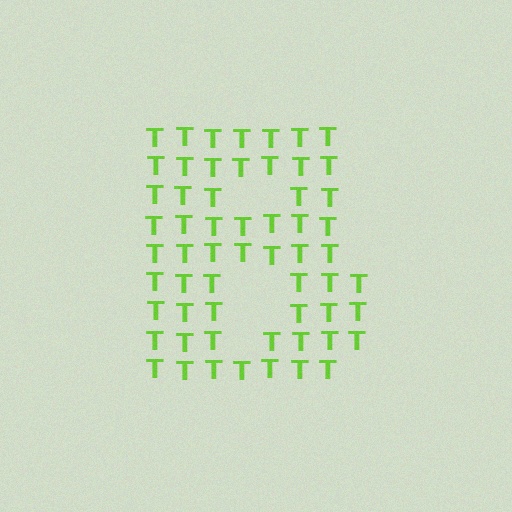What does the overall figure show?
The overall figure shows the letter B.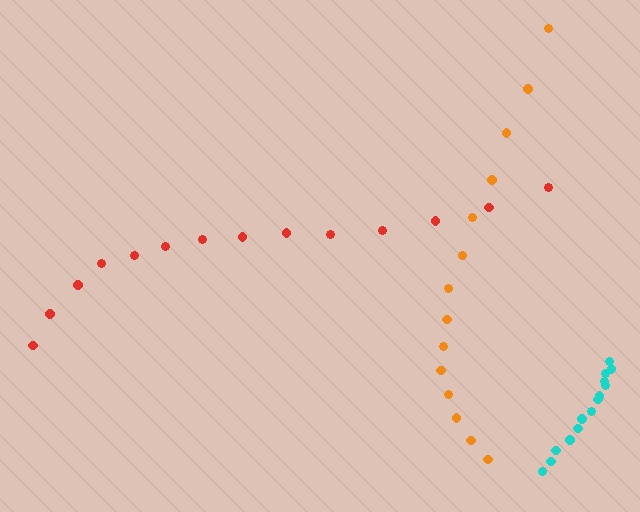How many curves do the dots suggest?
There are 3 distinct paths.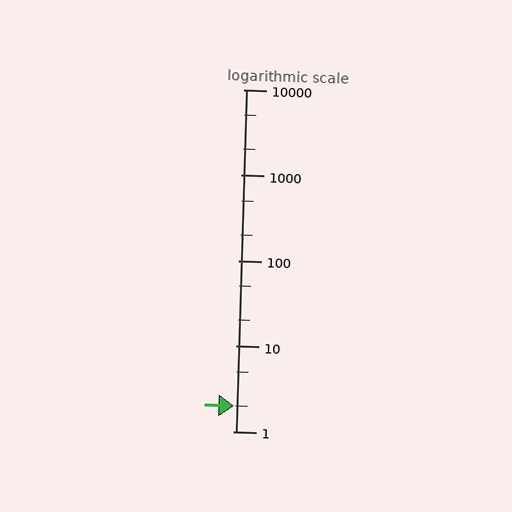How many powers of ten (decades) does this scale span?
The scale spans 4 decades, from 1 to 10000.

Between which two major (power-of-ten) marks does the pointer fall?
The pointer is between 1 and 10.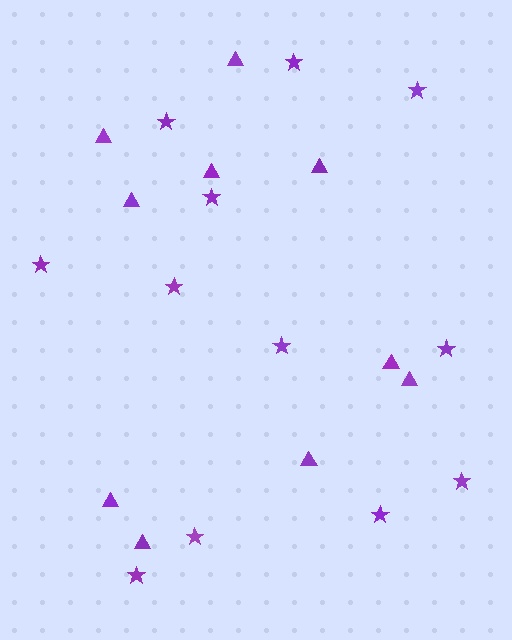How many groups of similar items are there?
There are 2 groups: one group of stars (12) and one group of triangles (10).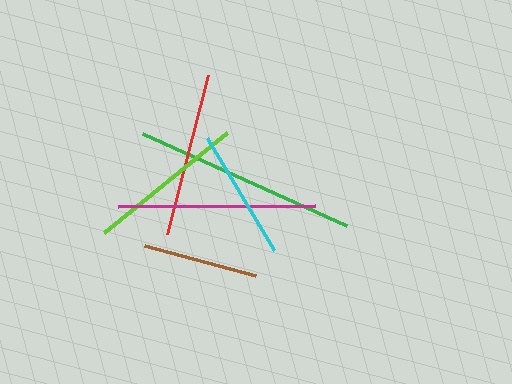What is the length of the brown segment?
The brown segment is approximately 115 pixels long.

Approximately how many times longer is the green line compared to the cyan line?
The green line is approximately 1.7 times the length of the cyan line.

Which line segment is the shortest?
The brown line is the shortest at approximately 115 pixels.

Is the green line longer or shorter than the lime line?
The green line is longer than the lime line.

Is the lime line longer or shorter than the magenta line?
The magenta line is longer than the lime line.